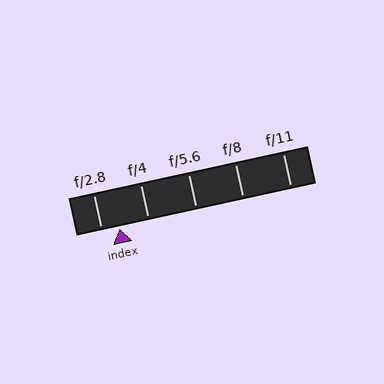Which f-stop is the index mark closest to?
The index mark is closest to f/2.8.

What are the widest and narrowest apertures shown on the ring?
The widest aperture shown is f/2.8 and the narrowest is f/11.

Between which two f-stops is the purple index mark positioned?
The index mark is between f/2.8 and f/4.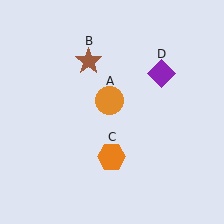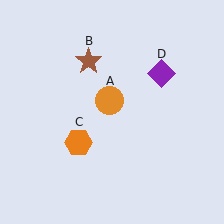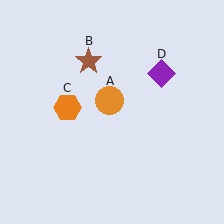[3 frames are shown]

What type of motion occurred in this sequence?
The orange hexagon (object C) rotated clockwise around the center of the scene.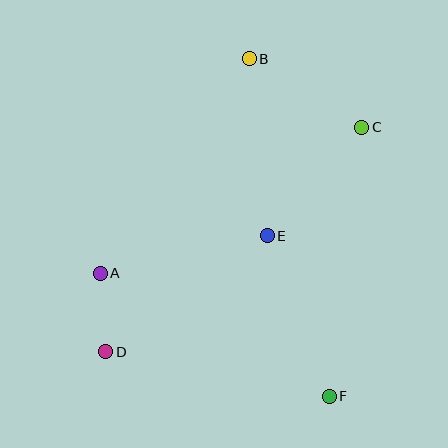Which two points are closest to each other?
Points A and D are closest to each other.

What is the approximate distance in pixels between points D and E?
The distance between D and E is approximately 199 pixels.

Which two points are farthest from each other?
Points B and F are farthest from each other.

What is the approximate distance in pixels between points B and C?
The distance between B and C is approximately 132 pixels.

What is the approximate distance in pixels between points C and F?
The distance between C and F is approximately 271 pixels.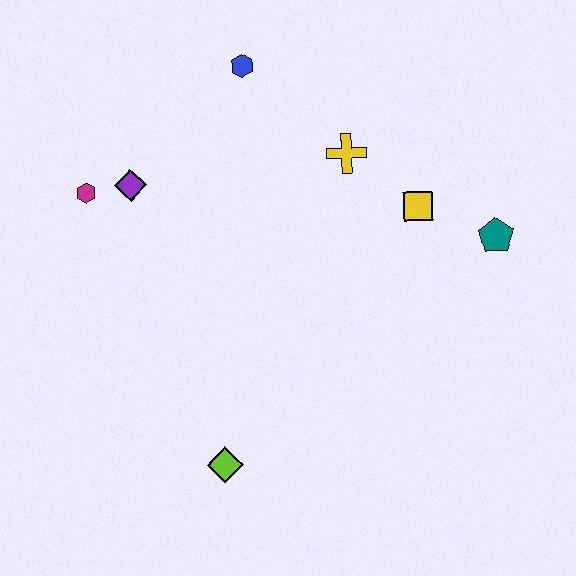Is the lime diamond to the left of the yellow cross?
Yes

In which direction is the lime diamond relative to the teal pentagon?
The lime diamond is to the left of the teal pentagon.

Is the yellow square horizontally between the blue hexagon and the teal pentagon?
Yes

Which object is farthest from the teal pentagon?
The magenta hexagon is farthest from the teal pentagon.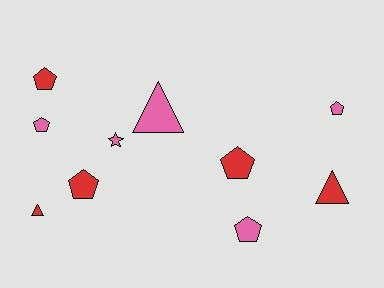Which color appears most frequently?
Pink, with 5 objects.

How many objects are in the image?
There are 10 objects.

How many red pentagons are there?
There are 3 red pentagons.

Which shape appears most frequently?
Pentagon, with 6 objects.